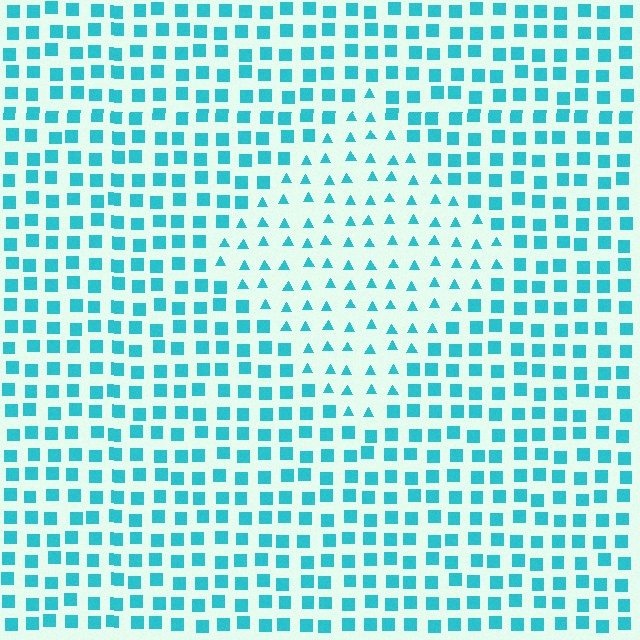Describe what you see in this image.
The image is filled with small cyan elements arranged in a uniform grid. A diamond-shaped region contains triangles, while the surrounding area contains squares. The boundary is defined purely by the change in element shape.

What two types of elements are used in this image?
The image uses triangles inside the diamond region and squares outside it.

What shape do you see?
I see a diamond.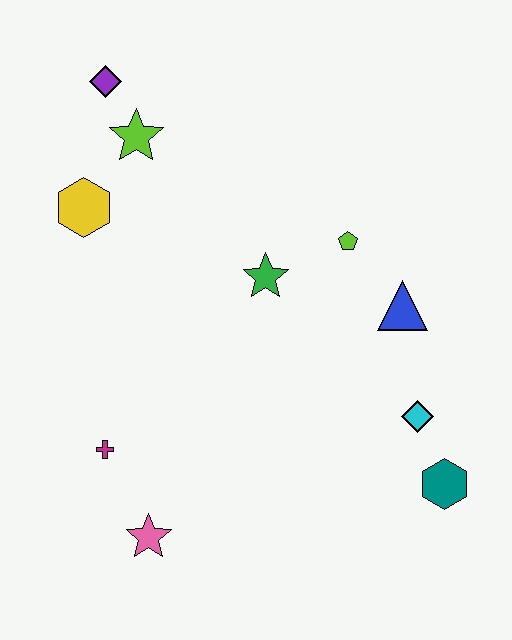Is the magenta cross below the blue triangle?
Yes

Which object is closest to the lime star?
The purple diamond is closest to the lime star.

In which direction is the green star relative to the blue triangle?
The green star is to the left of the blue triangle.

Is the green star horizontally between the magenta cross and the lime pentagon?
Yes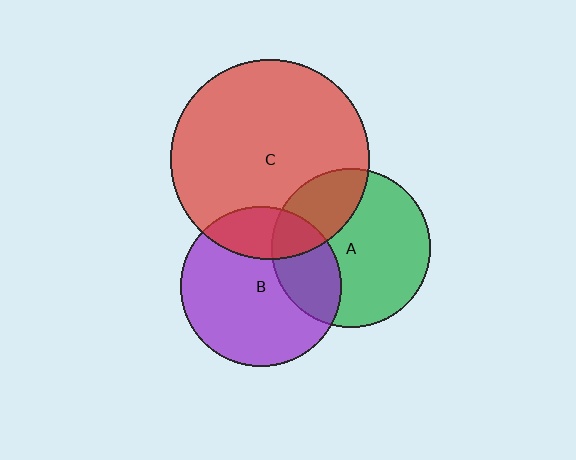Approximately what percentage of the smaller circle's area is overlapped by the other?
Approximately 25%.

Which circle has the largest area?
Circle C (red).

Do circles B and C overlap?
Yes.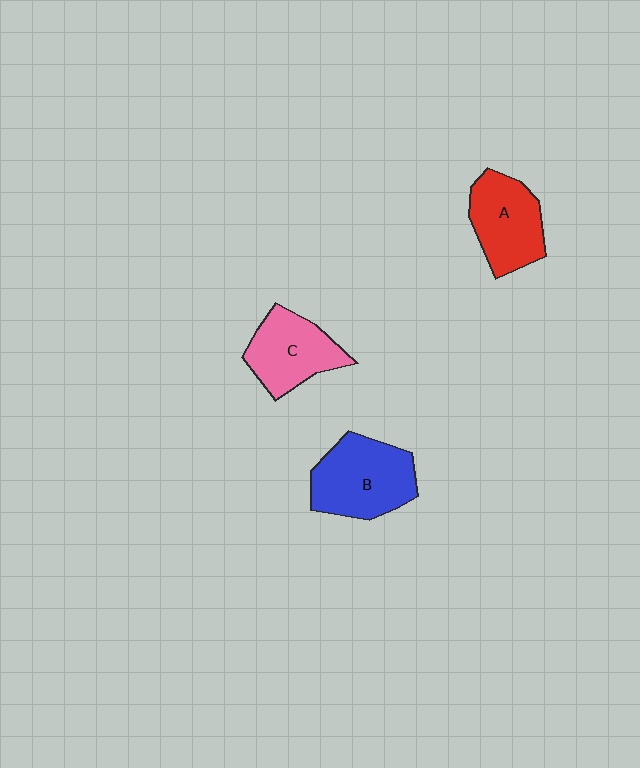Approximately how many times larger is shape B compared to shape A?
Approximately 1.2 times.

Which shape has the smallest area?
Shape C (pink).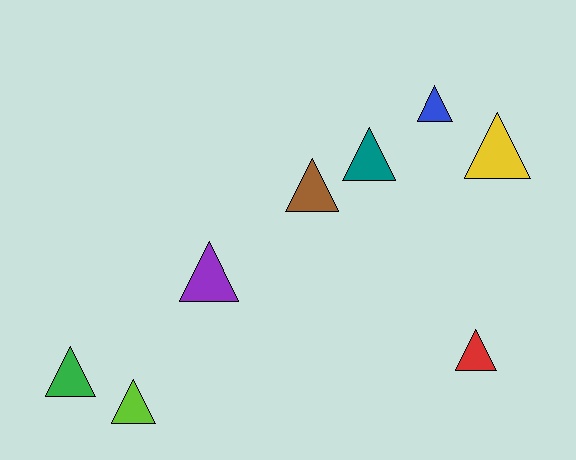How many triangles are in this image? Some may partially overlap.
There are 8 triangles.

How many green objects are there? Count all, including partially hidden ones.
There is 1 green object.